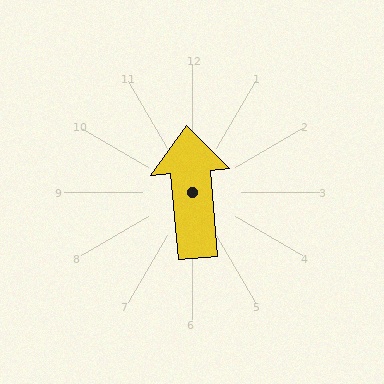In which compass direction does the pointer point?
North.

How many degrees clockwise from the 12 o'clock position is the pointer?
Approximately 355 degrees.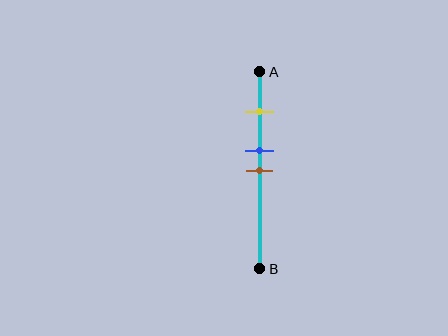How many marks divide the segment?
There are 3 marks dividing the segment.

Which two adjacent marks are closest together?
The blue and brown marks are the closest adjacent pair.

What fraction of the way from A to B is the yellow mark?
The yellow mark is approximately 20% (0.2) of the way from A to B.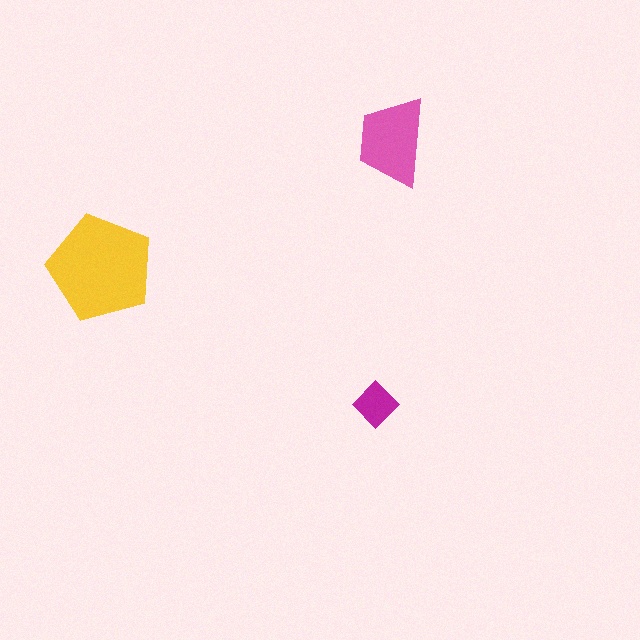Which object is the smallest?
The magenta diamond.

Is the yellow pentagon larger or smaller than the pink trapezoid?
Larger.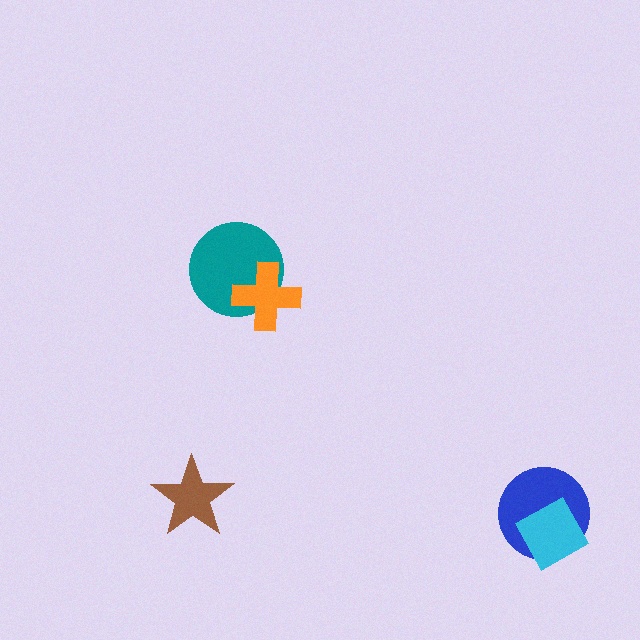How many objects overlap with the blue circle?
1 object overlaps with the blue circle.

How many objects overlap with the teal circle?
1 object overlaps with the teal circle.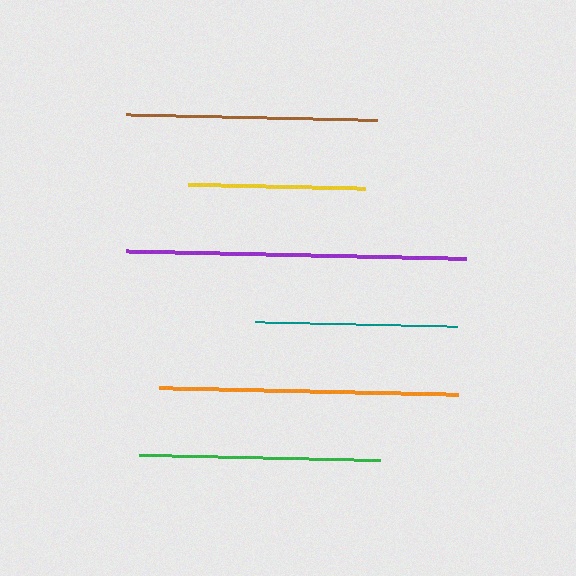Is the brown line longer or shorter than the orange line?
The orange line is longer than the brown line.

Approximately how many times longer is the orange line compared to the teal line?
The orange line is approximately 1.5 times the length of the teal line.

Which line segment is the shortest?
The yellow line is the shortest at approximately 177 pixels.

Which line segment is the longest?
The purple line is the longest at approximately 340 pixels.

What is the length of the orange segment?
The orange segment is approximately 299 pixels long.